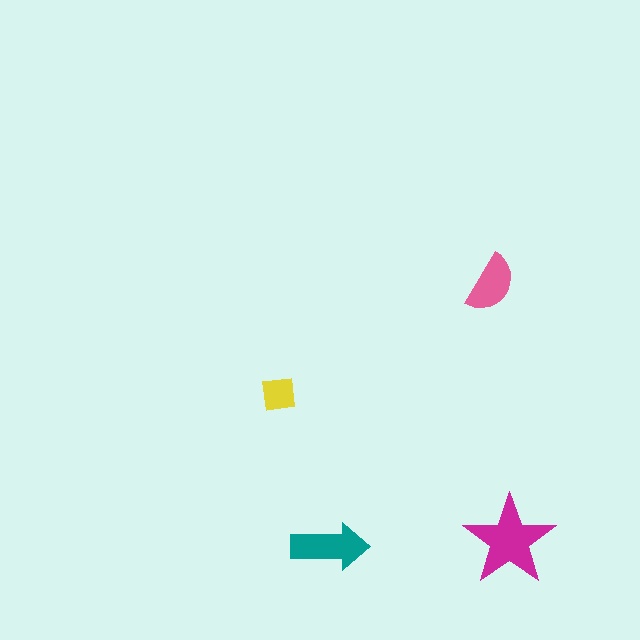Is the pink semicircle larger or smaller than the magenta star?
Smaller.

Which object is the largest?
The magenta star.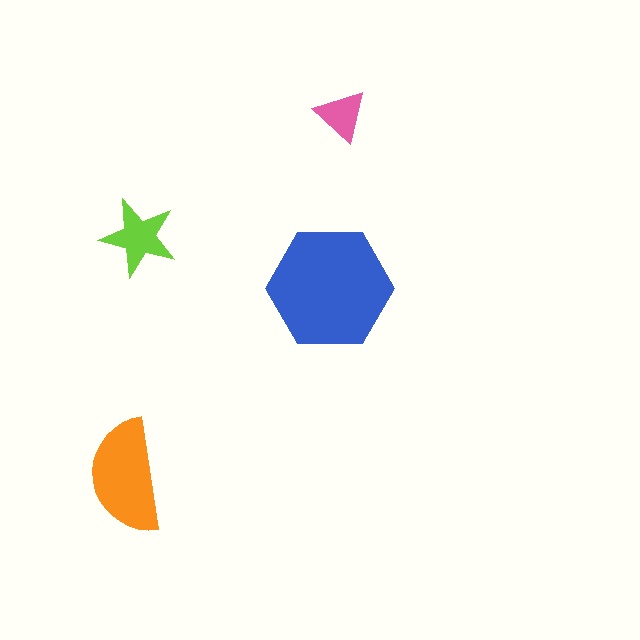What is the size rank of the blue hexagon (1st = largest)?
1st.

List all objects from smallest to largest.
The pink triangle, the lime star, the orange semicircle, the blue hexagon.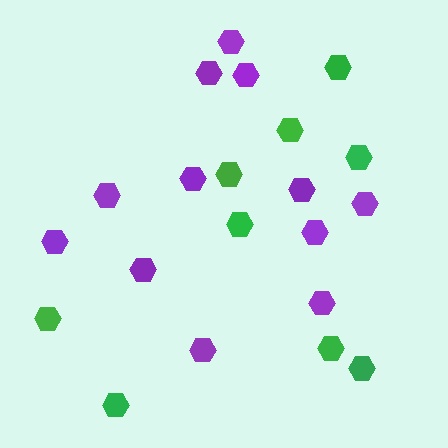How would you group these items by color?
There are 2 groups: one group of purple hexagons (12) and one group of green hexagons (9).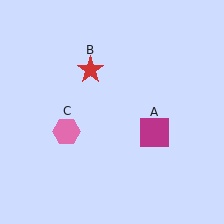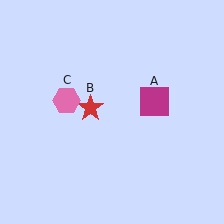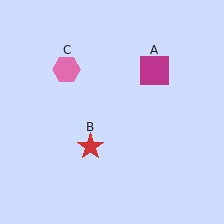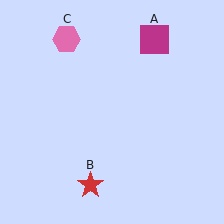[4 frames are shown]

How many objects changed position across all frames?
3 objects changed position: magenta square (object A), red star (object B), pink hexagon (object C).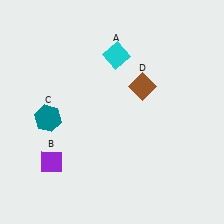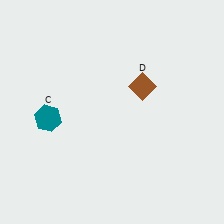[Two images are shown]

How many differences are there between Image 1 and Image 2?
There are 2 differences between the two images.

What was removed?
The purple diamond (B), the cyan diamond (A) were removed in Image 2.